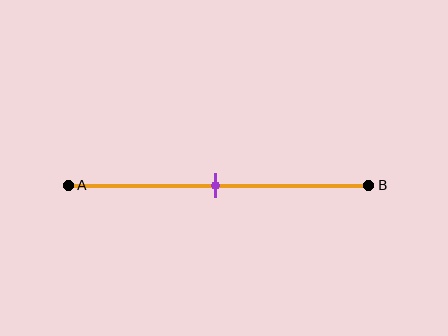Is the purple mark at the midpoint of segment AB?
Yes, the mark is approximately at the midpoint.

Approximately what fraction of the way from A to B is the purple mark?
The purple mark is approximately 50% of the way from A to B.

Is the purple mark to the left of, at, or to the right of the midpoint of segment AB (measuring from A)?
The purple mark is approximately at the midpoint of segment AB.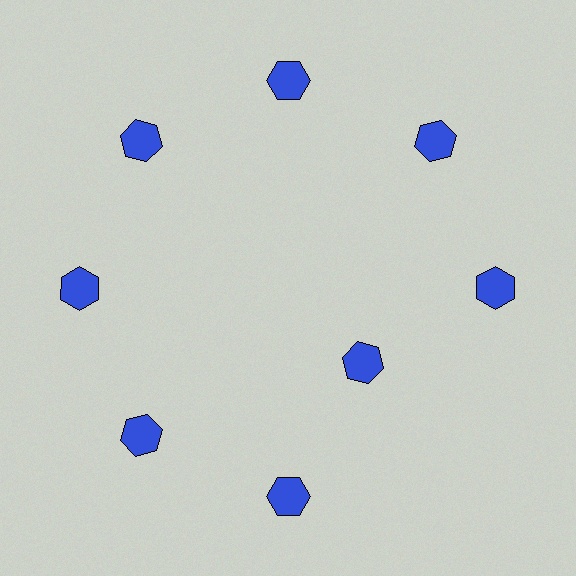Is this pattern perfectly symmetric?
No. The 8 blue hexagons are arranged in a ring, but one element near the 4 o'clock position is pulled inward toward the center, breaking the 8-fold rotational symmetry.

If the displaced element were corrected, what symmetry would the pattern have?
It would have 8-fold rotational symmetry — the pattern would map onto itself every 45 degrees.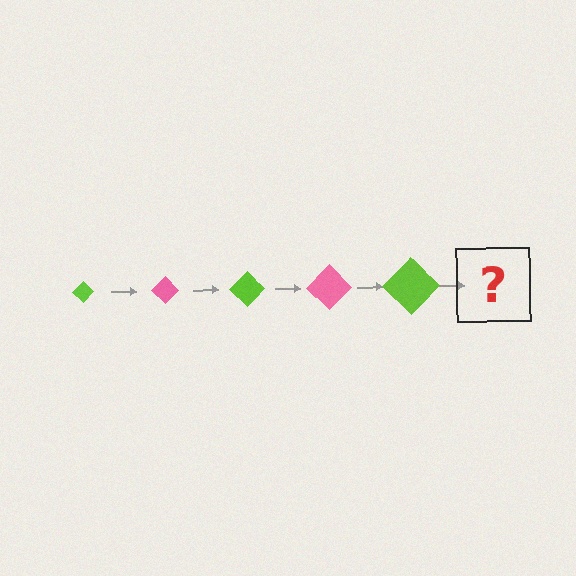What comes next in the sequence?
The next element should be a pink diamond, larger than the previous one.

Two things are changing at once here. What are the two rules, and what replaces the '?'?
The two rules are that the diamond grows larger each step and the color cycles through lime and pink. The '?' should be a pink diamond, larger than the previous one.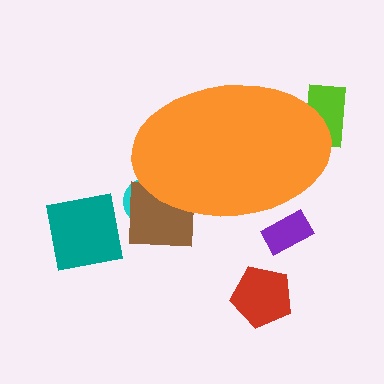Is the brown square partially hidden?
Yes, the brown square is partially hidden behind the orange ellipse.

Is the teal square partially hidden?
No, the teal square is fully visible.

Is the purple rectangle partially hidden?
Yes, the purple rectangle is partially hidden behind the orange ellipse.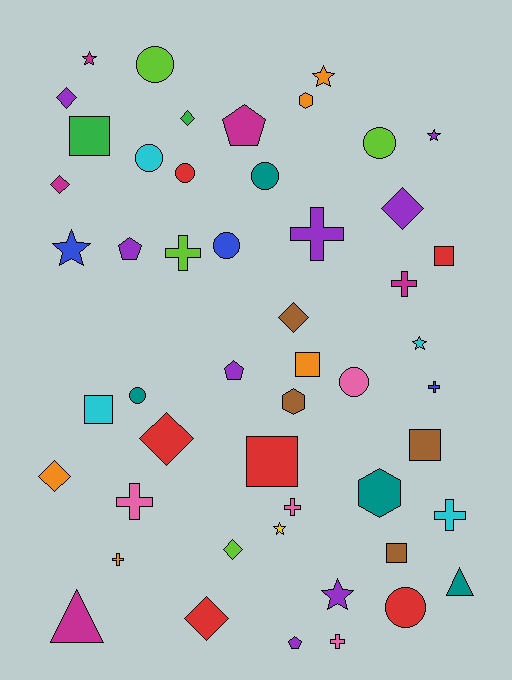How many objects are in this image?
There are 50 objects.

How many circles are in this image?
There are 9 circles.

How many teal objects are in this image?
There are 4 teal objects.